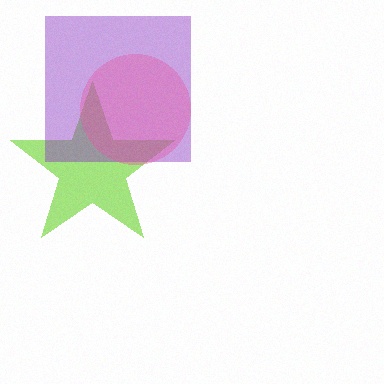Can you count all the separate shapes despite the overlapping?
Yes, there are 3 separate shapes.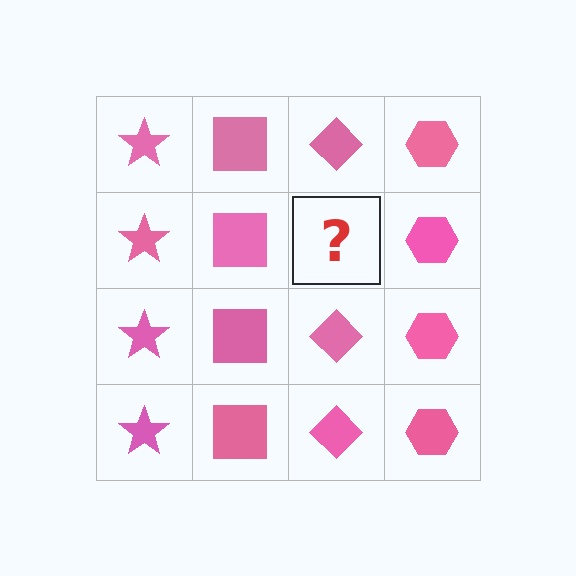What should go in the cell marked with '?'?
The missing cell should contain a pink diamond.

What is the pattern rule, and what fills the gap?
The rule is that each column has a consistent shape. The gap should be filled with a pink diamond.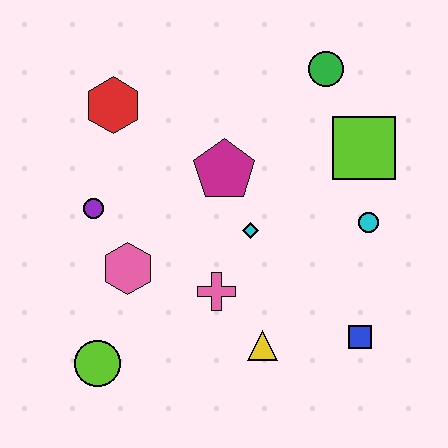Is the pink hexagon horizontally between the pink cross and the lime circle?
Yes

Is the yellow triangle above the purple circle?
No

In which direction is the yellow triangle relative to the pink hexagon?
The yellow triangle is to the right of the pink hexagon.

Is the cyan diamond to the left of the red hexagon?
No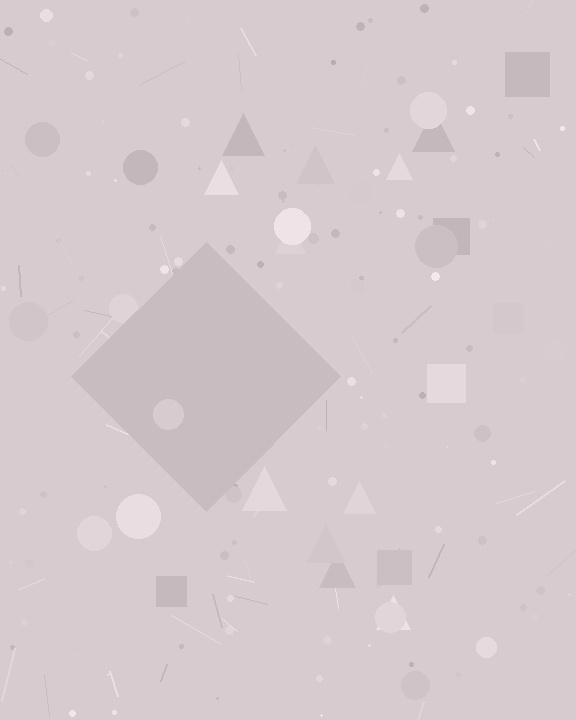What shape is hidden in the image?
A diamond is hidden in the image.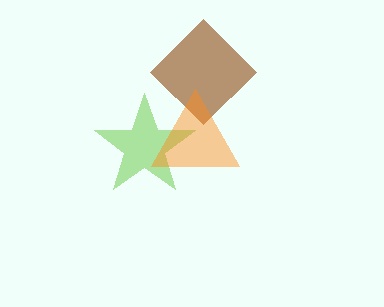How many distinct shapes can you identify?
There are 3 distinct shapes: a lime star, a brown diamond, an orange triangle.